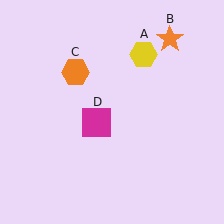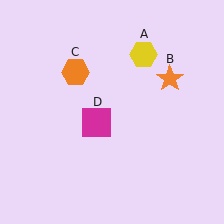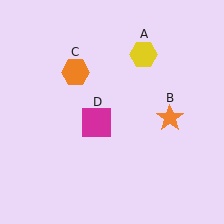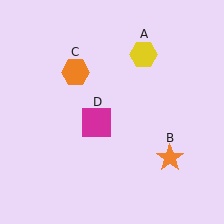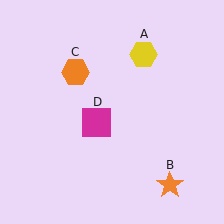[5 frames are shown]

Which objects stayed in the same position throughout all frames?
Yellow hexagon (object A) and orange hexagon (object C) and magenta square (object D) remained stationary.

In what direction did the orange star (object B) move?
The orange star (object B) moved down.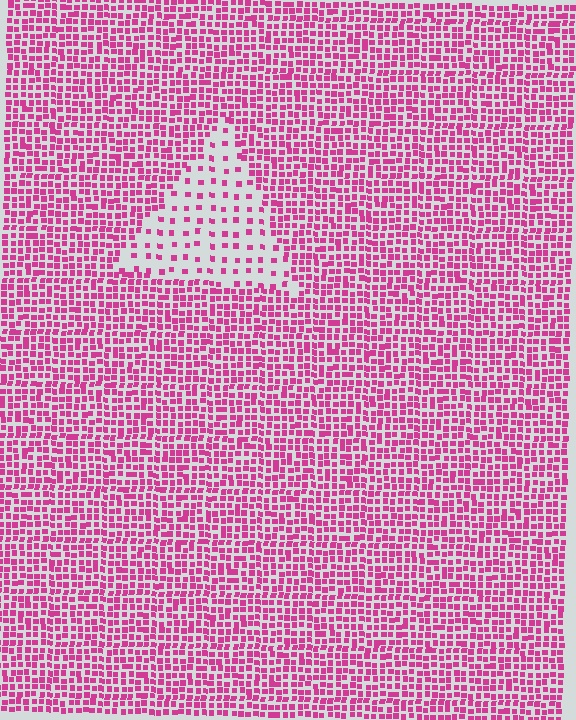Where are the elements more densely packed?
The elements are more densely packed outside the triangle boundary.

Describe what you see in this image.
The image contains small magenta elements arranged at two different densities. A triangle-shaped region is visible where the elements are less densely packed than the surrounding area.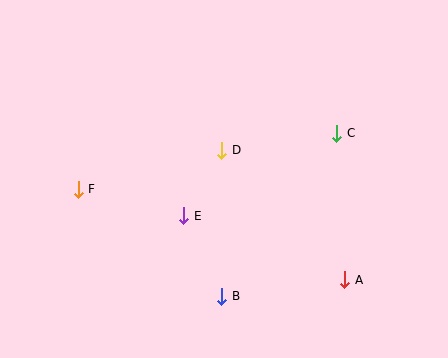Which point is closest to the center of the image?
Point D at (222, 150) is closest to the center.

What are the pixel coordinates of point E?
Point E is at (184, 216).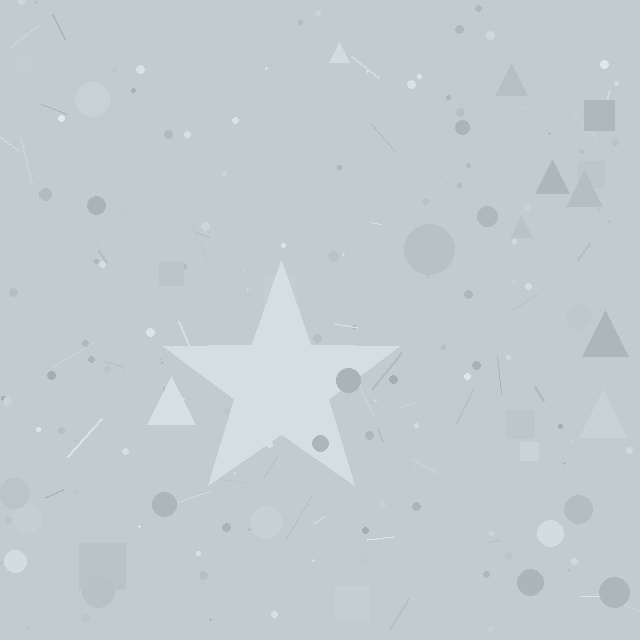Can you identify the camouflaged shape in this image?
The camouflaged shape is a star.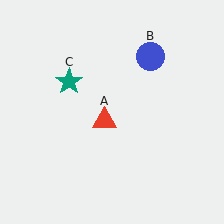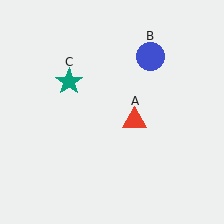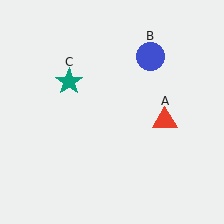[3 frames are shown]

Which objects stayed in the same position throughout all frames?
Blue circle (object B) and teal star (object C) remained stationary.